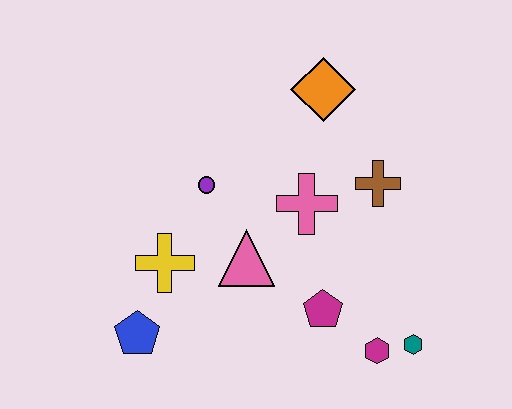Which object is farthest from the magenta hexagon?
The orange diamond is farthest from the magenta hexagon.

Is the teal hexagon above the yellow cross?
No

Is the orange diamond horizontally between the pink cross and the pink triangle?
No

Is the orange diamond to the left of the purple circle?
No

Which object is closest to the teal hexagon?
The magenta hexagon is closest to the teal hexagon.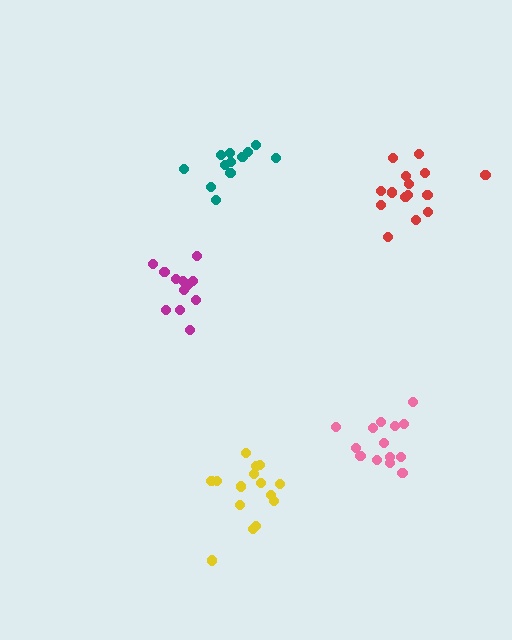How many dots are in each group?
Group 1: 15 dots, Group 2: 14 dots, Group 3: 13 dots, Group 4: 12 dots, Group 5: 15 dots (69 total).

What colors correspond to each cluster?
The clusters are colored: red, pink, teal, magenta, yellow.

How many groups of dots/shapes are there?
There are 5 groups.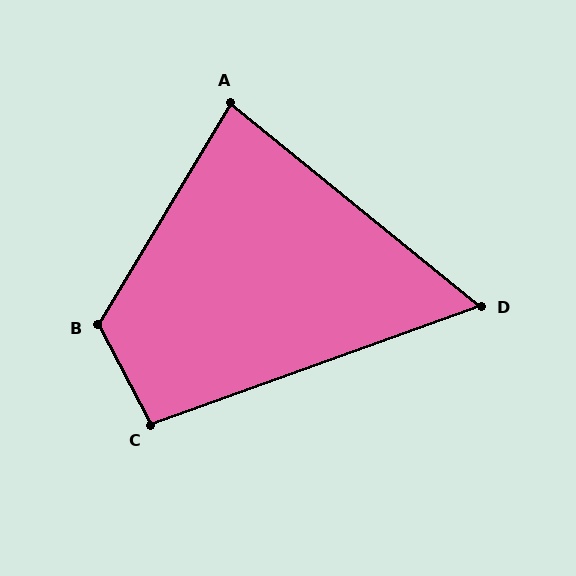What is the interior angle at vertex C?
Approximately 98 degrees (obtuse).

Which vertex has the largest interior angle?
B, at approximately 121 degrees.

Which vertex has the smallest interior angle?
D, at approximately 59 degrees.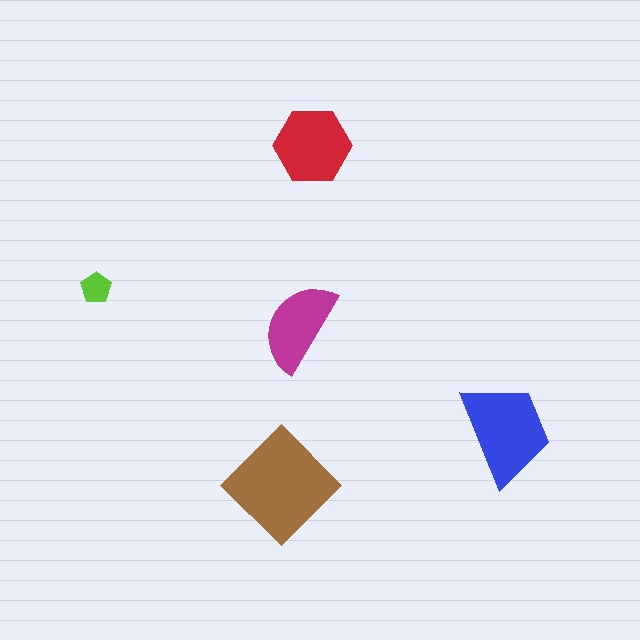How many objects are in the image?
There are 5 objects in the image.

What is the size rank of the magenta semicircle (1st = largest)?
4th.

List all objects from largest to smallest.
The brown diamond, the blue trapezoid, the red hexagon, the magenta semicircle, the lime pentagon.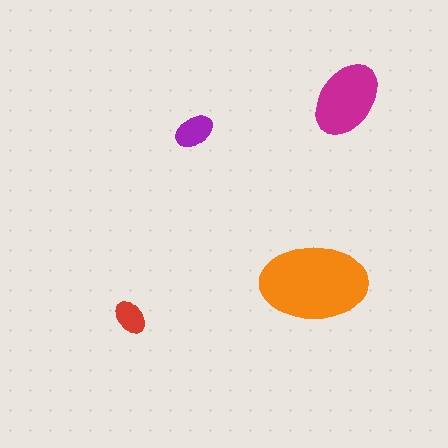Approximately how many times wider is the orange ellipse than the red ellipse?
About 3 times wider.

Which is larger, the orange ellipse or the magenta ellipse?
The orange one.